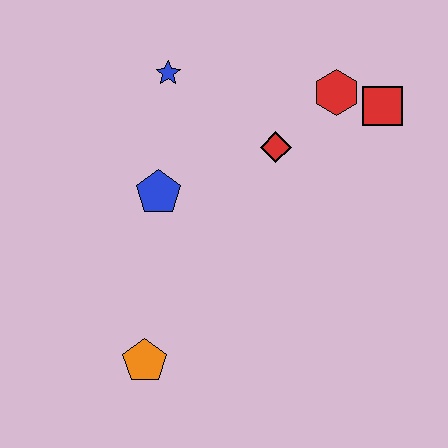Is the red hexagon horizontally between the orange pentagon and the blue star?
No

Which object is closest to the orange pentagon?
The blue pentagon is closest to the orange pentagon.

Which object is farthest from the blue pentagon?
The red square is farthest from the blue pentagon.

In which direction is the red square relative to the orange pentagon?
The red square is above the orange pentagon.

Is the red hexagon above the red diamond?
Yes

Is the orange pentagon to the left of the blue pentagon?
Yes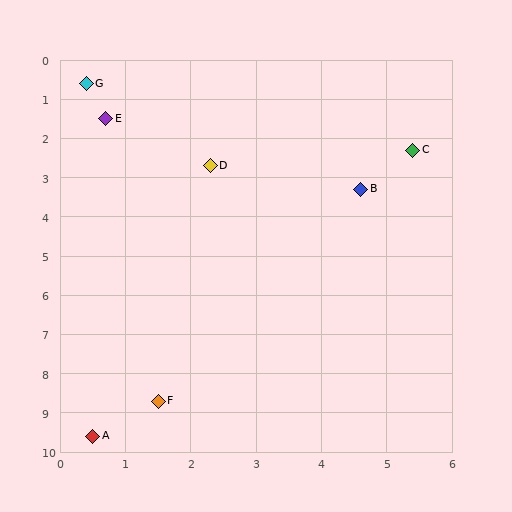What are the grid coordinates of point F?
Point F is at approximately (1.5, 8.7).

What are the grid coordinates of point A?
Point A is at approximately (0.5, 9.6).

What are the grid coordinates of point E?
Point E is at approximately (0.7, 1.5).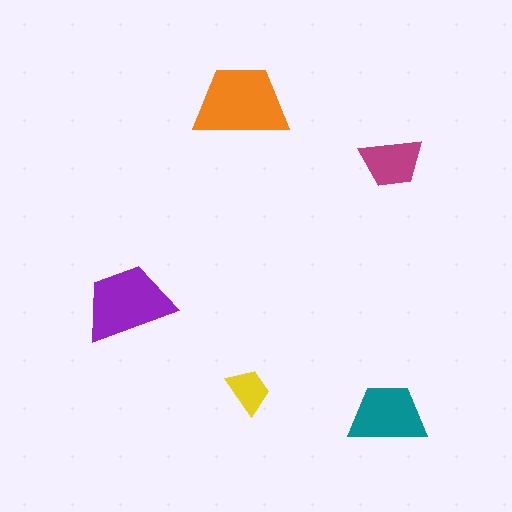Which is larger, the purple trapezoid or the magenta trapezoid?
The purple one.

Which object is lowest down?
The teal trapezoid is bottommost.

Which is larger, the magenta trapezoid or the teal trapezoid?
The teal one.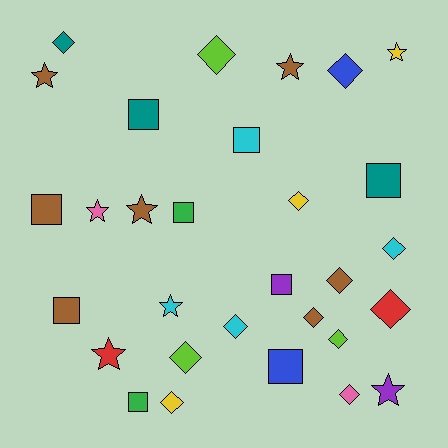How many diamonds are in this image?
There are 13 diamonds.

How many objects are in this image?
There are 30 objects.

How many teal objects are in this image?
There are 3 teal objects.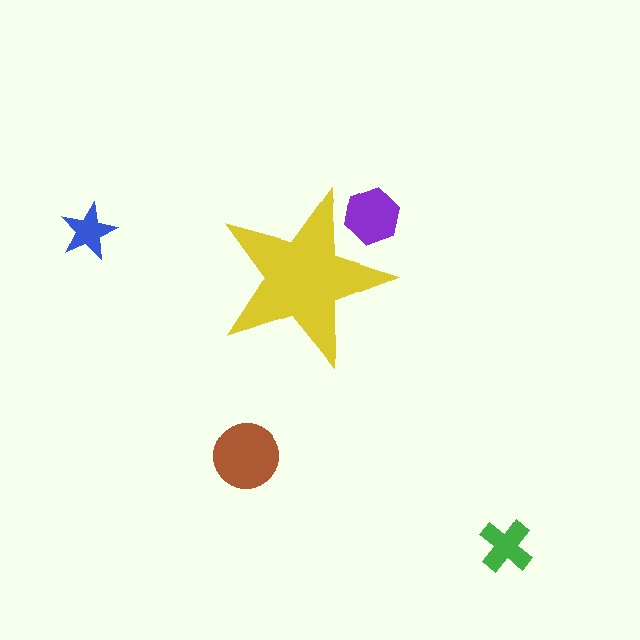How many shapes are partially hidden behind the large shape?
1 shape is partially hidden.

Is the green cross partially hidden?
No, the green cross is fully visible.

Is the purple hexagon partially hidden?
Yes, the purple hexagon is partially hidden behind the yellow star.